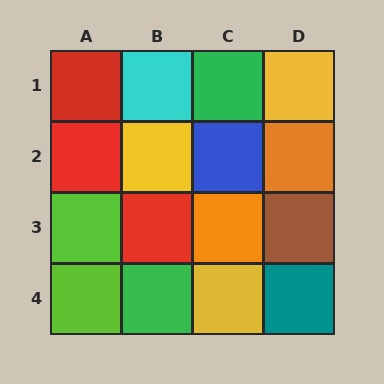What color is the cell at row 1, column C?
Green.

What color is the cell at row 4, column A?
Lime.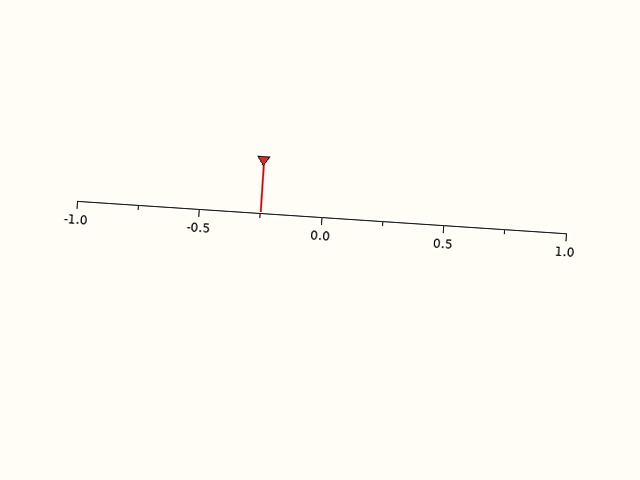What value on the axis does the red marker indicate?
The marker indicates approximately -0.25.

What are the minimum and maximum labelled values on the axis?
The axis runs from -1.0 to 1.0.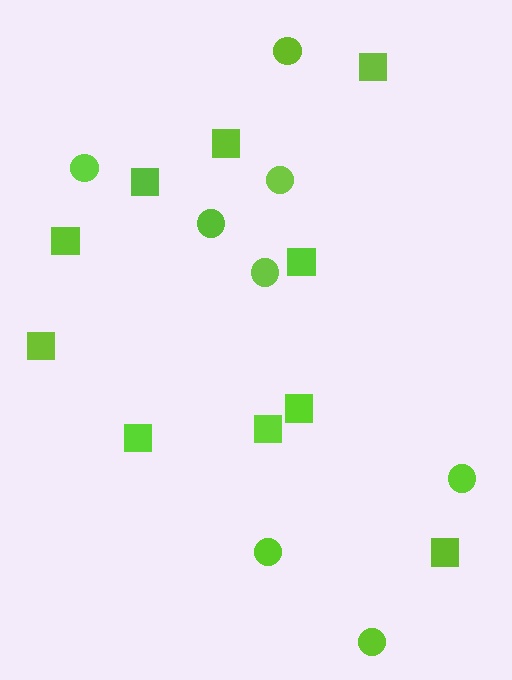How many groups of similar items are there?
There are 2 groups: one group of circles (8) and one group of squares (10).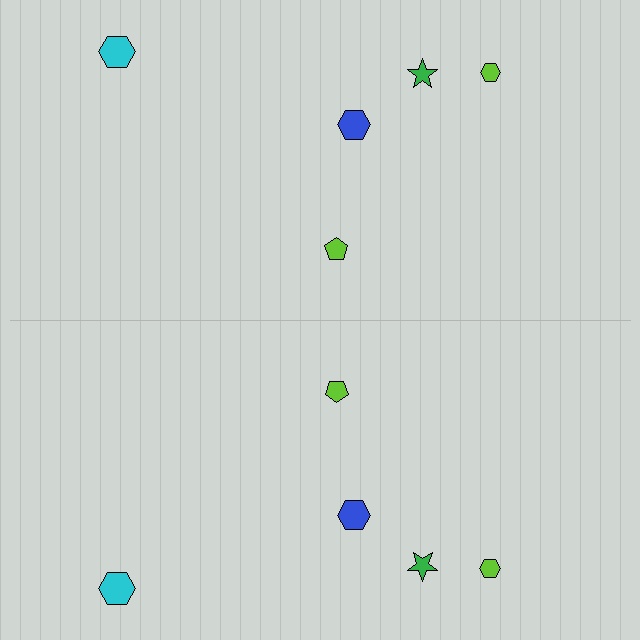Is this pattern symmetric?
Yes, this pattern has bilateral (reflection) symmetry.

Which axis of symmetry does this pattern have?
The pattern has a horizontal axis of symmetry running through the center of the image.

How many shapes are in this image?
There are 10 shapes in this image.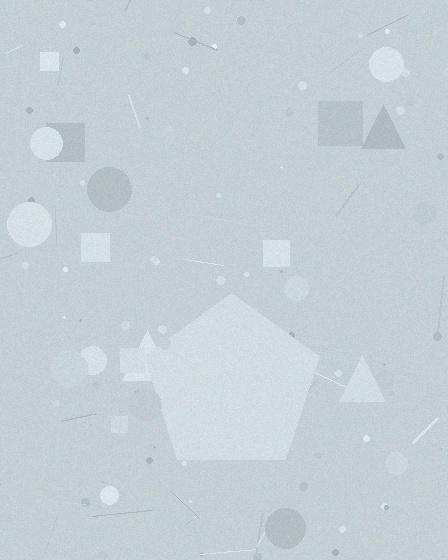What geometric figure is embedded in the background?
A pentagon is embedded in the background.